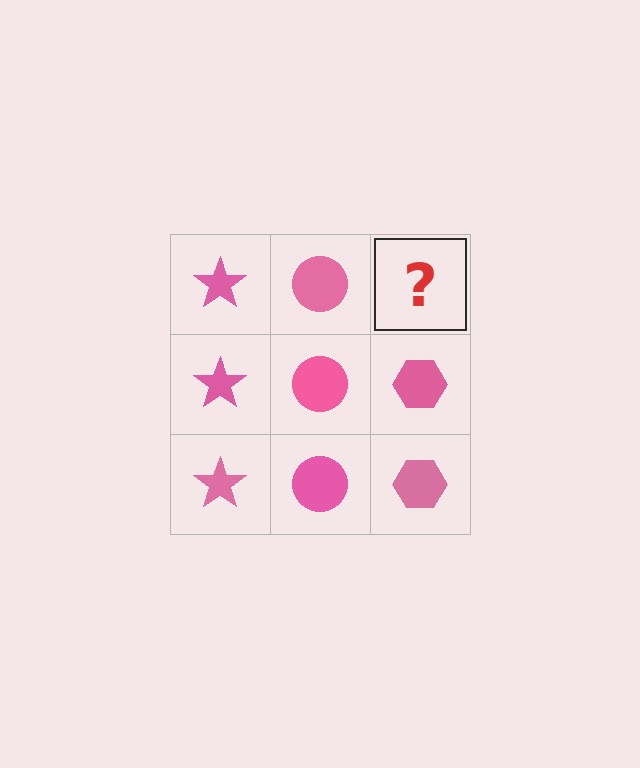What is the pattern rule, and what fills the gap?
The rule is that each column has a consistent shape. The gap should be filled with a pink hexagon.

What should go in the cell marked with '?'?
The missing cell should contain a pink hexagon.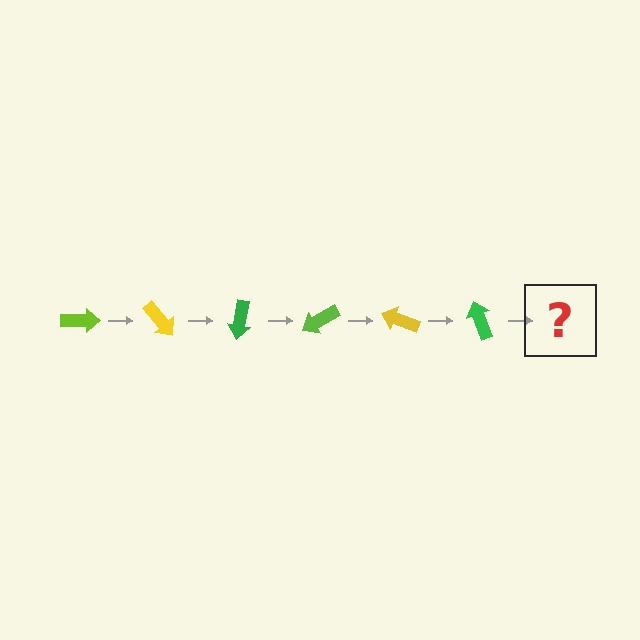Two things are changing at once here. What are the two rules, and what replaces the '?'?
The two rules are that it rotates 50 degrees each step and the color cycles through lime, yellow, and green. The '?' should be a lime arrow, rotated 300 degrees from the start.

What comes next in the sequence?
The next element should be a lime arrow, rotated 300 degrees from the start.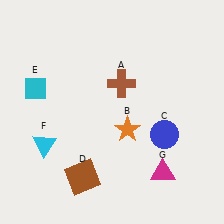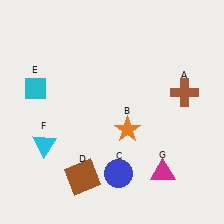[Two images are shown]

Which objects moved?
The objects that moved are: the brown cross (A), the blue circle (C).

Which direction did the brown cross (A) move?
The brown cross (A) moved right.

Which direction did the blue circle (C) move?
The blue circle (C) moved left.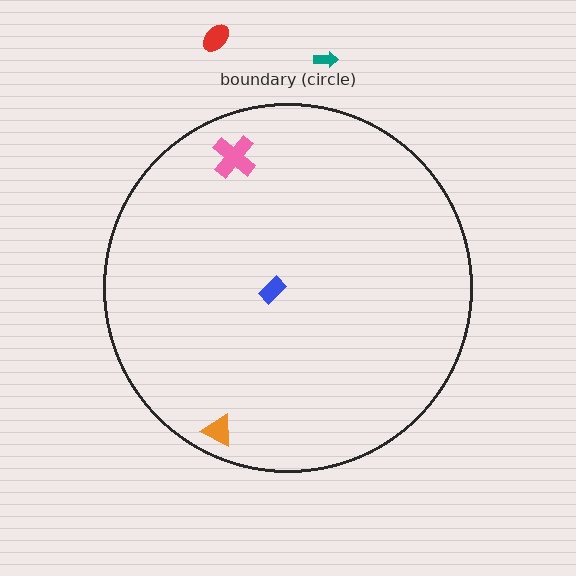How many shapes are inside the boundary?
3 inside, 2 outside.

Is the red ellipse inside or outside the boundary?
Outside.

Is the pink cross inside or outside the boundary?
Inside.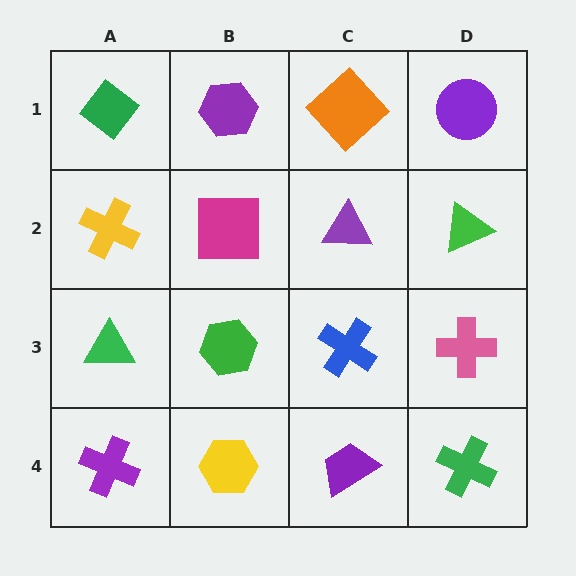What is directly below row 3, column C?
A purple trapezoid.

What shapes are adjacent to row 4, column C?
A blue cross (row 3, column C), a yellow hexagon (row 4, column B), a green cross (row 4, column D).